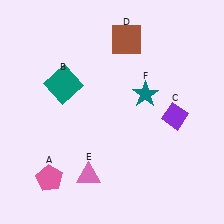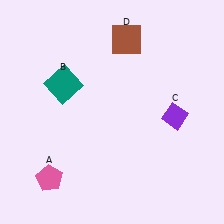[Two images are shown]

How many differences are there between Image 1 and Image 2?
There are 2 differences between the two images.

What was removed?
The teal star (F), the pink triangle (E) were removed in Image 2.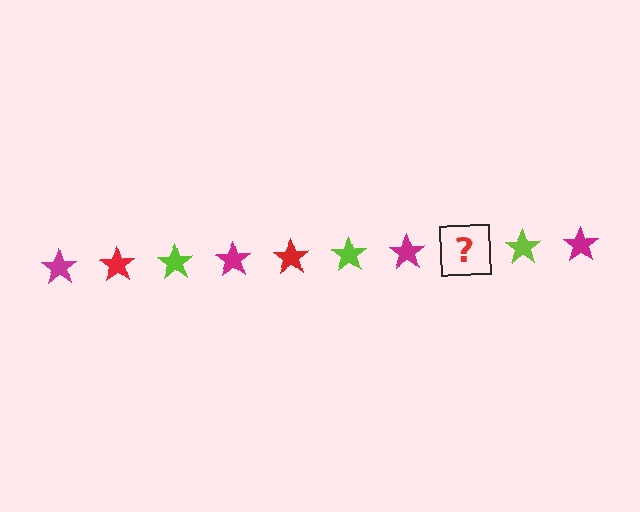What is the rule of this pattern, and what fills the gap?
The rule is that the pattern cycles through magenta, red, lime stars. The gap should be filled with a red star.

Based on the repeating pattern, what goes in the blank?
The blank should be a red star.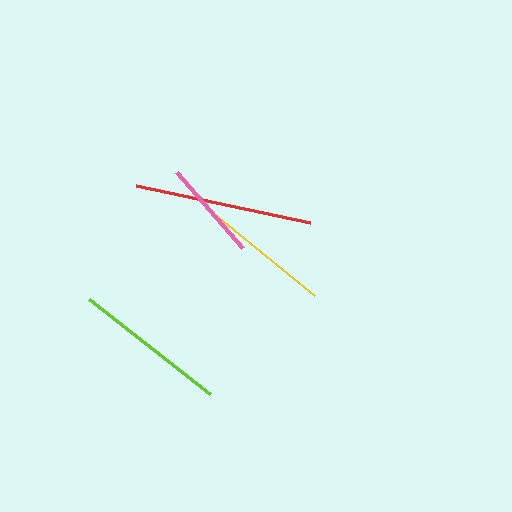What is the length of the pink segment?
The pink segment is approximately 100 pixels long.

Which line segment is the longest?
The red line is the longest at approximately 178 pixels.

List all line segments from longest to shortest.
From longest to shortest: red, lime, yellow, pink.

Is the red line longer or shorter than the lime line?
The red line is longer than the lime line.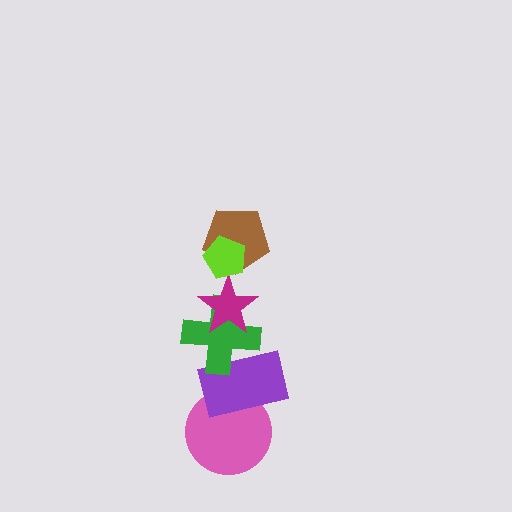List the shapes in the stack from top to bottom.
From top to bottom: the lime pentagon, the brown pentagon, the magenta star, the green cross, the purple rectangle, the pink circle.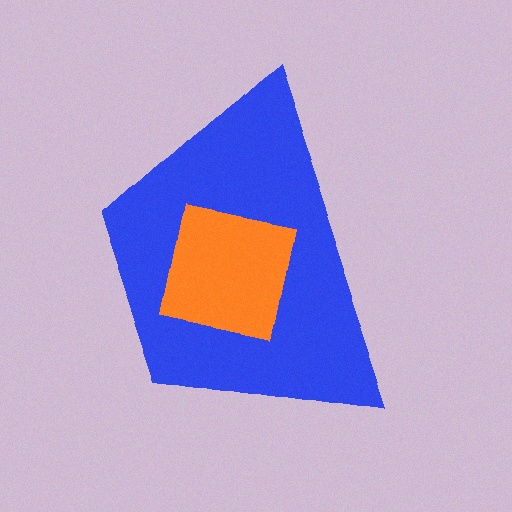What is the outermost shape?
The blue trapezoid.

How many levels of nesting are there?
2.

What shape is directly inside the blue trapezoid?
The orange square.